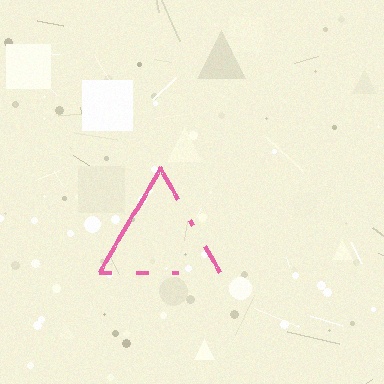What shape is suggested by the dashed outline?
The dashed outline suggests a triangle.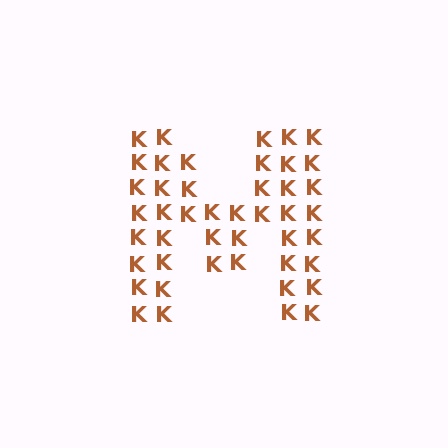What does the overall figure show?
The overall figure shows the letter M.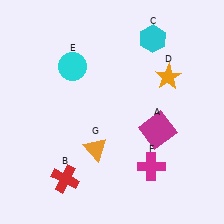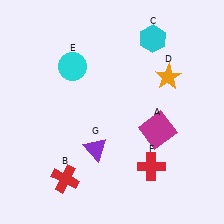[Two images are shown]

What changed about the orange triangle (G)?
In Image 1, G is orange. In Image 2, it changed to purple.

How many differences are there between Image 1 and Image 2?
There are 2 differences between the two images.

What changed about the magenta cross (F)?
In Image 1, F is magenta. In Image 2, it changed to red.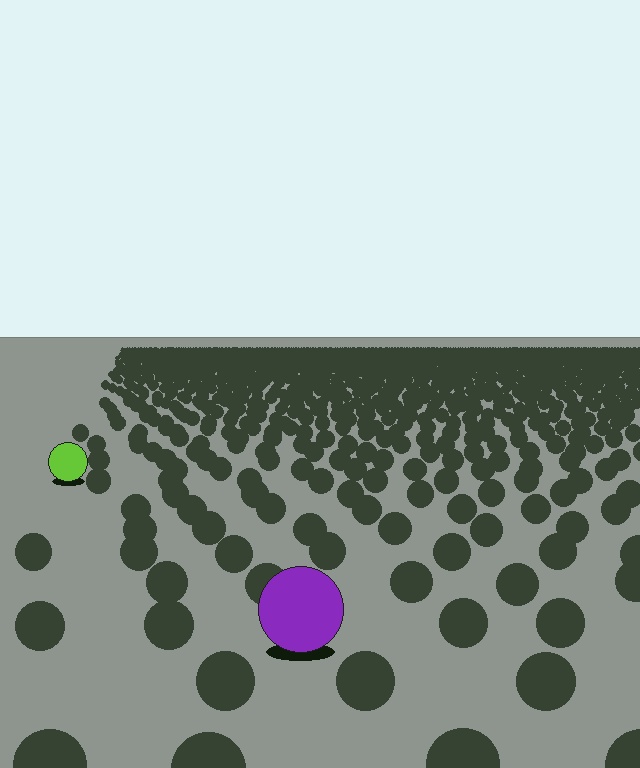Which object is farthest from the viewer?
The lime circle is farthest from the viewer. It appears smaller and the ground texture around it is denser.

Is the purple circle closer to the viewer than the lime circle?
Yes. The purple circle is closer — you can tell from the texture gradient: the ground texture is coarser near it.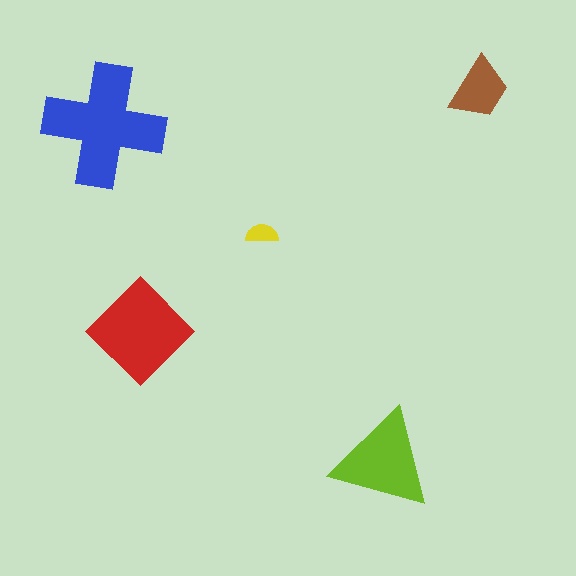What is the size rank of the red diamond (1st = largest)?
2nd.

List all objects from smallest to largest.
The yellow semicircle, the brown trapezoid, the lime triangle, the red diamond, the blue cross.